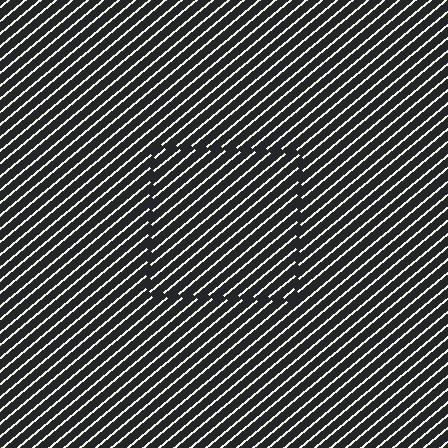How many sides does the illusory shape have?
4 sides — the line-ends trace a square.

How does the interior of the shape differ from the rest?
The interior of the shape contains the same grating, shifted by half a period — the contour is defined by the phase discontinuity where line-ends from the inner and outer gratings abut.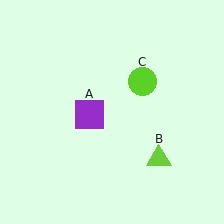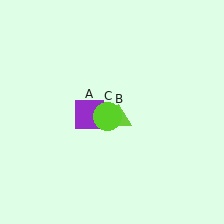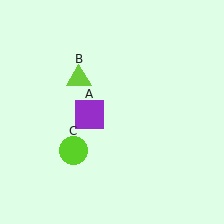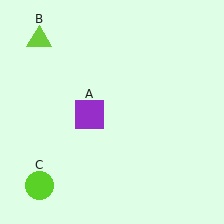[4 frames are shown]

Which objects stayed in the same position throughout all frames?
Purple square (object A) remained stationary.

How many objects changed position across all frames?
2 objects changed position: lime triangle (object B), lime circle (object C).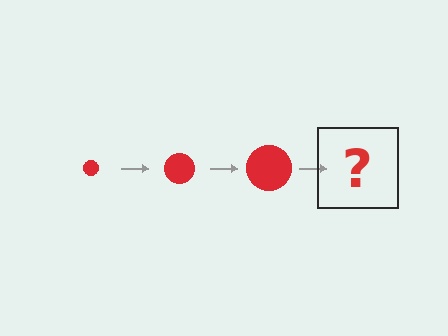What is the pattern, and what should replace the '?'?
The pattern is that the circle gets progressively larger each step. The '?' should be a red circle, larger than the previous one.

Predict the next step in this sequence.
The next step is a red circle, larger than the previous one.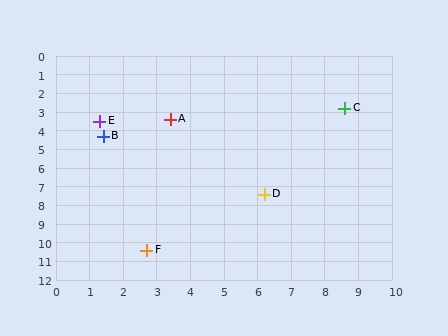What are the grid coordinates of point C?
Point C is at approximately (8.6, 2.8).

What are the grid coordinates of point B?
Point B is at approximately (1.4, 4.3).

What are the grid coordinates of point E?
Point E is at approximately (1.3, 3.5).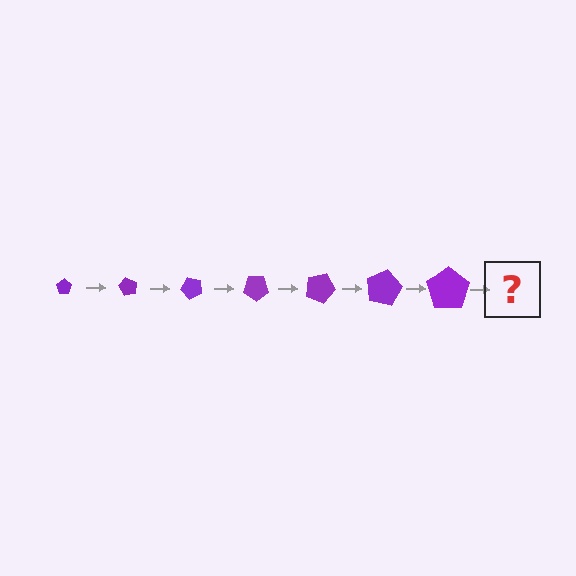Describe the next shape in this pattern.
It should be a pentagon, larger than the previous one and rotated 420 degrees from the start.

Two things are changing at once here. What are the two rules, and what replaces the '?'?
The two rules are that the pentagon grows larger each step and it rotates 60 degrees each step. The '?' should be a pentagon, larger than the previous one and rotated 420 degrees from the start.